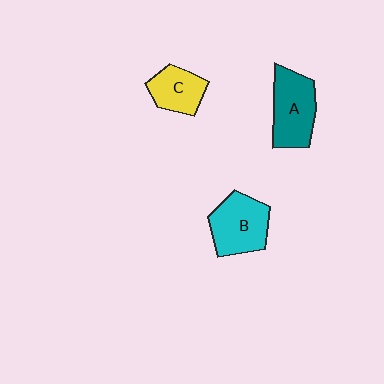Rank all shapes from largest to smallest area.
From largest to smallest: A (teal), B (cyan), C (yellow).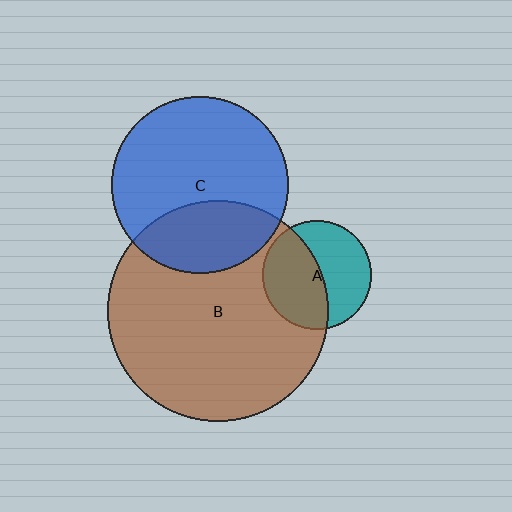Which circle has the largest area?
Circle B (brown).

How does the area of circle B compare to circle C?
Approximately 1.6 times.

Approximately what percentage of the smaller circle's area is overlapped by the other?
Approximately 30%.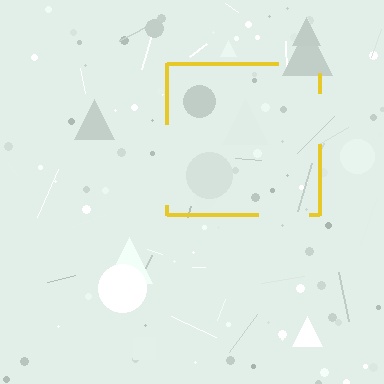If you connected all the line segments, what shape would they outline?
They would outline a square.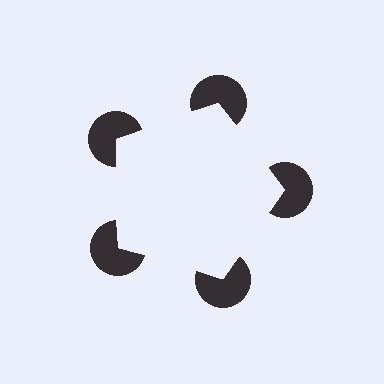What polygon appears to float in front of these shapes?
An illusory pentagon — its edges are inferred from the aligned wedge cuts in the pac-man discs, not physically drawn.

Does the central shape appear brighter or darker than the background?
It typically appears slightly brighter than the background, even though no actual brightness change is drawn.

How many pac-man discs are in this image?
There are 5 — one at each vertex of the illusory pentagon.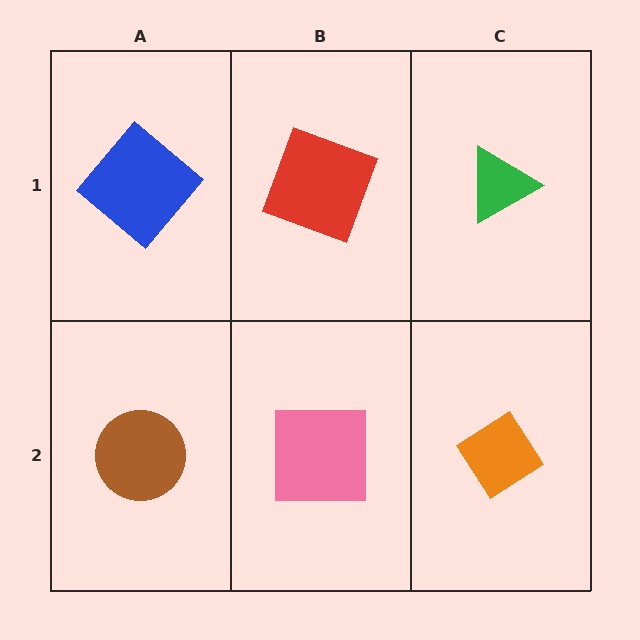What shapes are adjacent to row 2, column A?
A blue diamond (row 1, column A), a pink square (row 2, column B).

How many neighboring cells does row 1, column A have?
2.